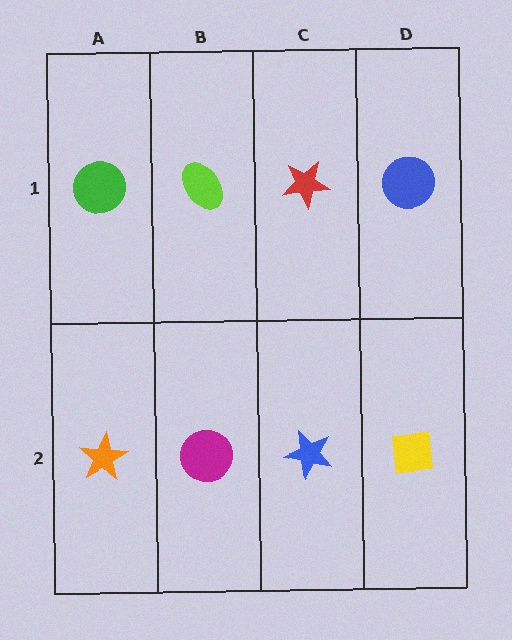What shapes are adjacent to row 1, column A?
An orange star (row 2, column A), a lime ellipse (row 1, column B).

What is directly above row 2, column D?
A blue circle.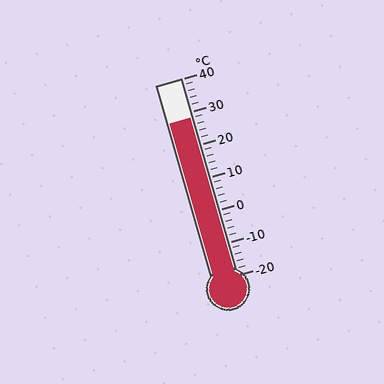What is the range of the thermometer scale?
The thermometer scale ranges from -20°C to 40°C.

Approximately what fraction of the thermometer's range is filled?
The thermometer is filled to approximately 80% of its range.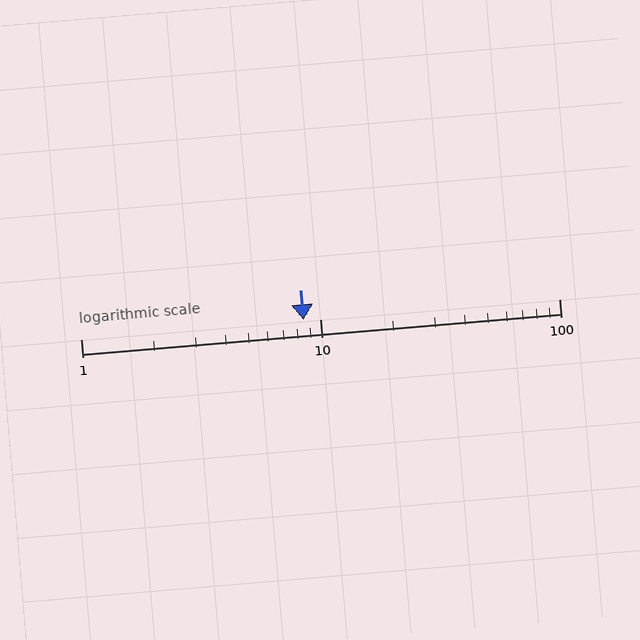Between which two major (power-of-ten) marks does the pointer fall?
The pointer is between 1 and 10.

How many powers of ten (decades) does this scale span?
The scale spans 2 decades, from 1 to 100.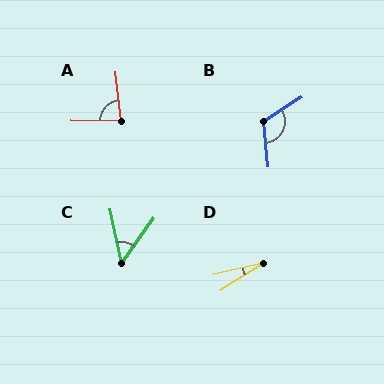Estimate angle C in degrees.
Approximately 48 degrees.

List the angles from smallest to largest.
D (20°), C (48°), A (84°), B (116°).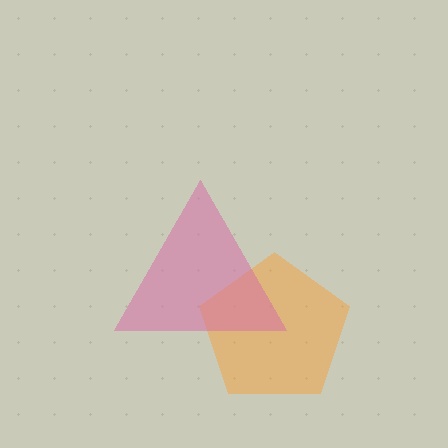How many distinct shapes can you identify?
There are 2 distinct shapes: an orange pentagon, a pink triangle.